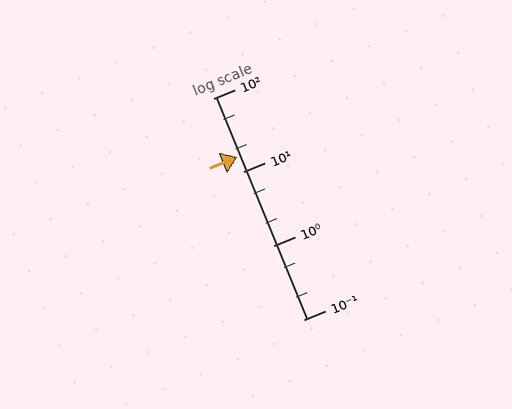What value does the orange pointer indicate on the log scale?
The pointer indicates approximately 16.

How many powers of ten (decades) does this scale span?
The scale spans 3 decades, from 0.1 to 100.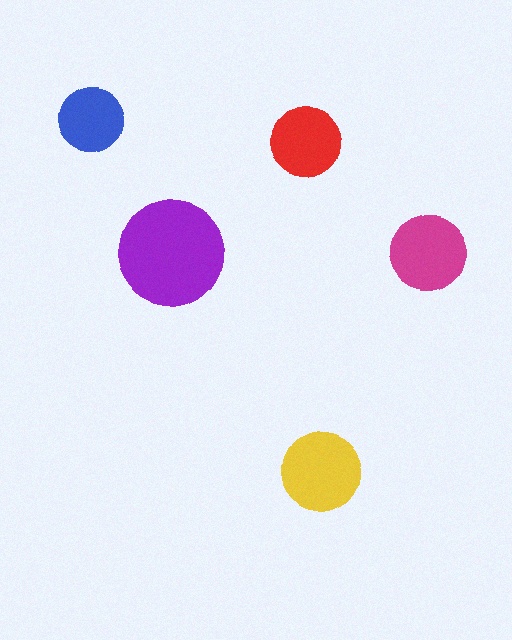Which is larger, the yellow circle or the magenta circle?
The yellow one.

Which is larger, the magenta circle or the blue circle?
The magenta one.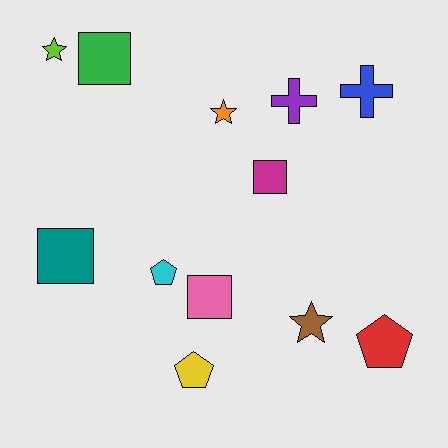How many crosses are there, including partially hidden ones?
There are 2 crosses.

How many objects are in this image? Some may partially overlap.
There are 12 objects.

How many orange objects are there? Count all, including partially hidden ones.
There is 1 orange object.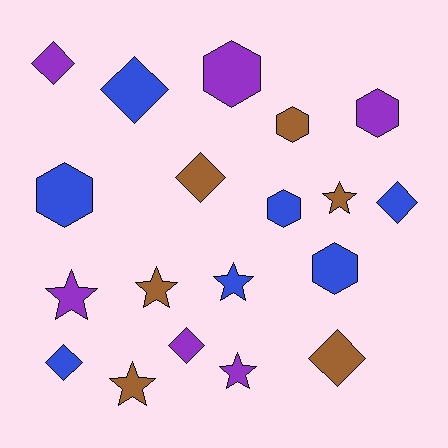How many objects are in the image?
There are 19 objects.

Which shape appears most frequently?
Diamond, with 7 objects.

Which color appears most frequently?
Blue, with 7 objects.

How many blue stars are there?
There is 1 blue star.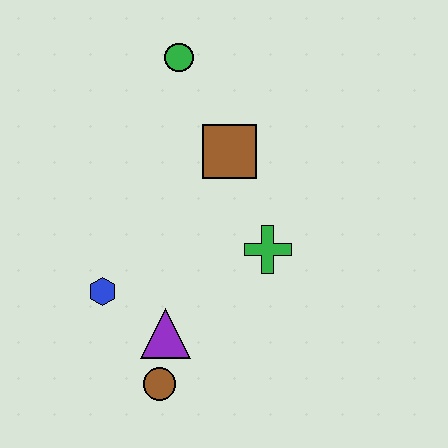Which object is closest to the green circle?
The brown square is closest to the green circle.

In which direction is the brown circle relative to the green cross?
The brown circle is below the green cross.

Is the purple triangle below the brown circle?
No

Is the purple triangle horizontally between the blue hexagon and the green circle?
Yes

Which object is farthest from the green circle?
The brown circle is farthest from the green circle.